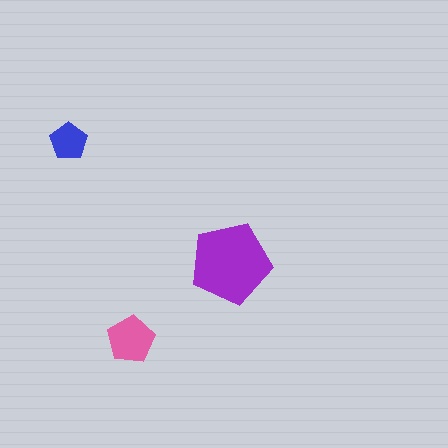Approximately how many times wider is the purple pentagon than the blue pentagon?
About 2 times wider.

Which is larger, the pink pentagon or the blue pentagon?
The pink one.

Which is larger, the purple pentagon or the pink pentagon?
The purple one.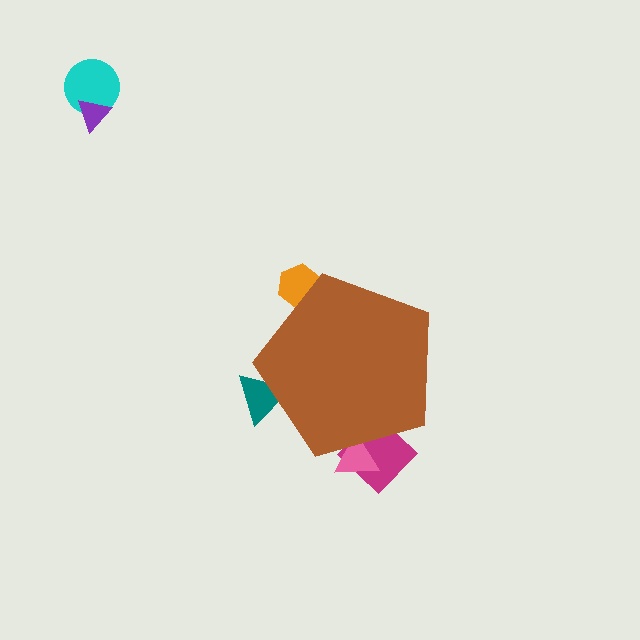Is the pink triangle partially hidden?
Yes, the pink triangle is partially hidden behind the brown pentagon.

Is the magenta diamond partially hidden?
Yes, the magenta diamond is partially hidden behind the brown pentagon.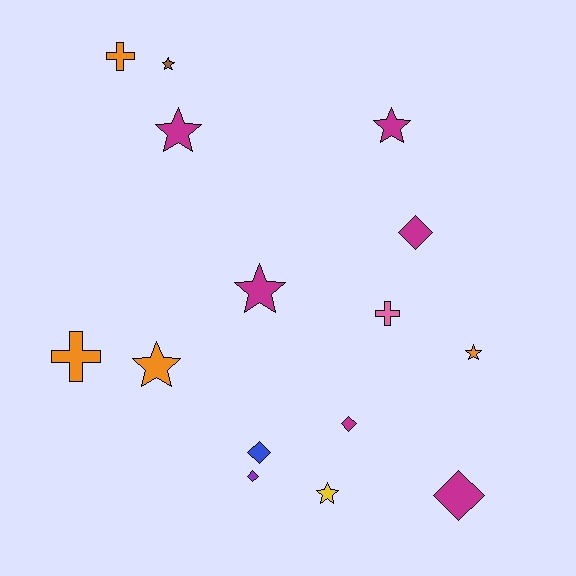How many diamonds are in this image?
There are 5 diamonds.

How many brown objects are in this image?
There is 1 brown object.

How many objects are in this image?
There are 15 objects.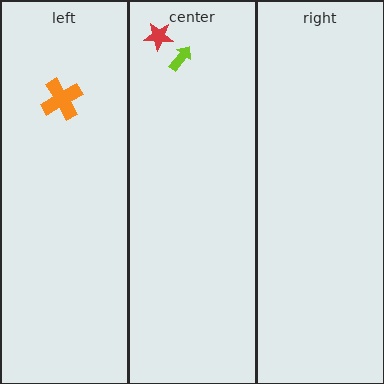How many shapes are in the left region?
1.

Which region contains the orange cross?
The left region.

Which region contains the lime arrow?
The center region.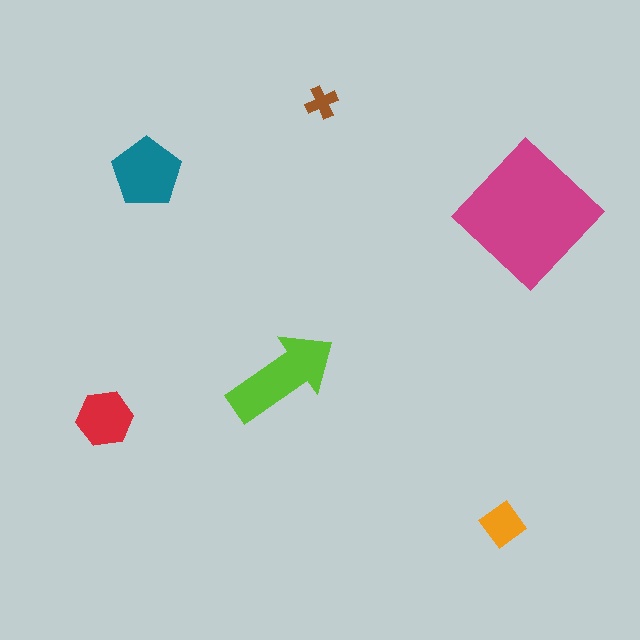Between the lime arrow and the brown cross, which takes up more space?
The lime arrow.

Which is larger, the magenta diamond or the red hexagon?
The magenta diamond.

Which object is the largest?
The magenta diamond.